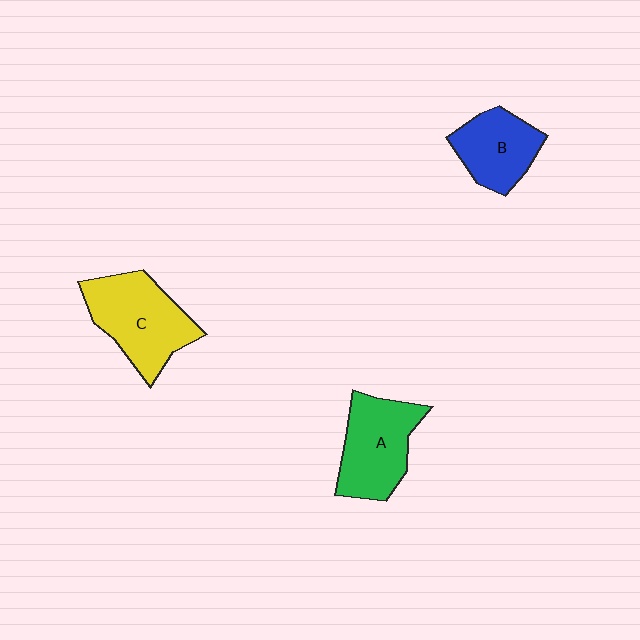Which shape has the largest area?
Shape C (yellow).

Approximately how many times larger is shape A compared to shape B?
Approximately 1.3 times.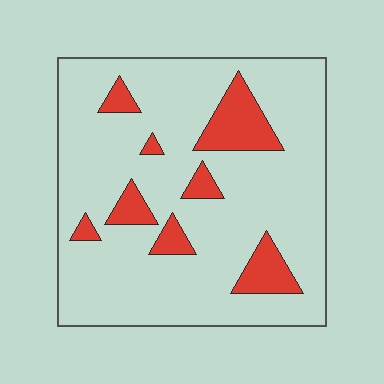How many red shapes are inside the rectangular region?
8.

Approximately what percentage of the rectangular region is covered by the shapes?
Approximately 15%.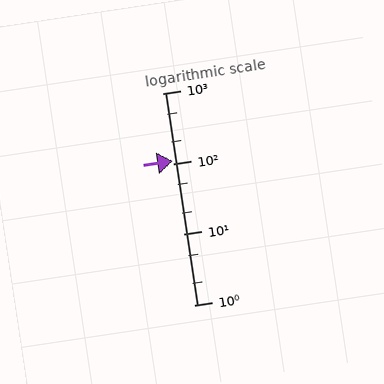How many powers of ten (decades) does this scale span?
The scale spans 3 decades, from 1 to 1000.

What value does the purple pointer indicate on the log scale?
The pointer indicates approximately 110.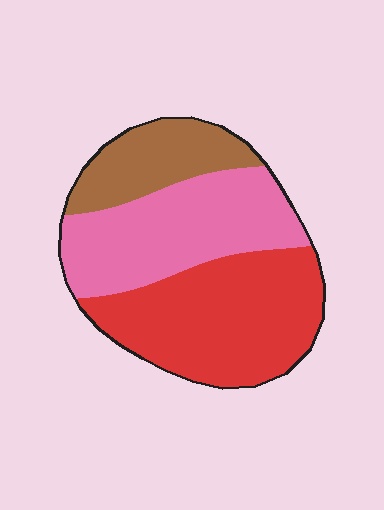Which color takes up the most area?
Red, at roughly 45%.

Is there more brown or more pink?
Pink.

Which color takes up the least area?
Brown, at roughly 20%.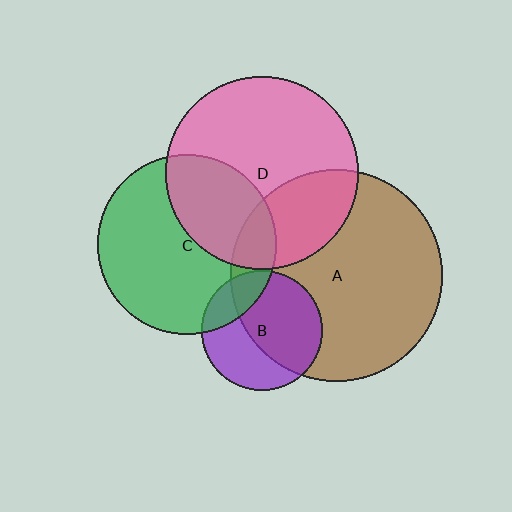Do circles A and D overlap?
Yes.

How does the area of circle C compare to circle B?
Approximately 2.2 times.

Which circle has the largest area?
Circle A (brown).